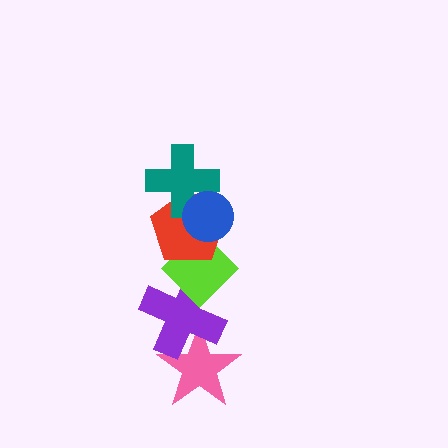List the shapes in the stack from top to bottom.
From top to bottom: the blue circle, the teal cross, the red pentagon, the lime diamond, the purple cross, the pink star.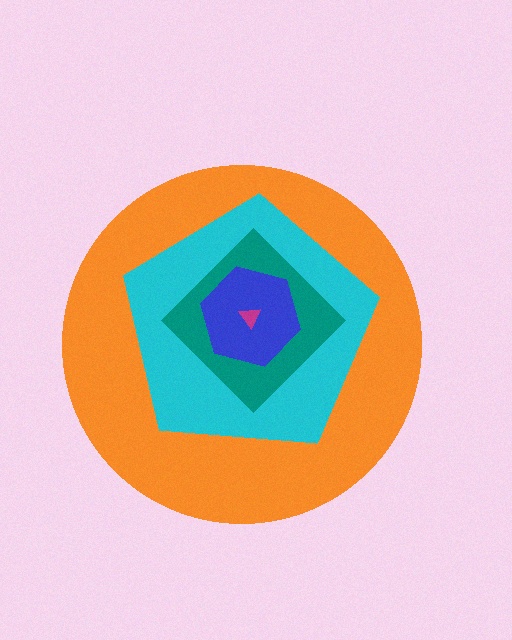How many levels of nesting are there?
5.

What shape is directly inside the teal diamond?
The blue hexagon.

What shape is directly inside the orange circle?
The cyan pentagon.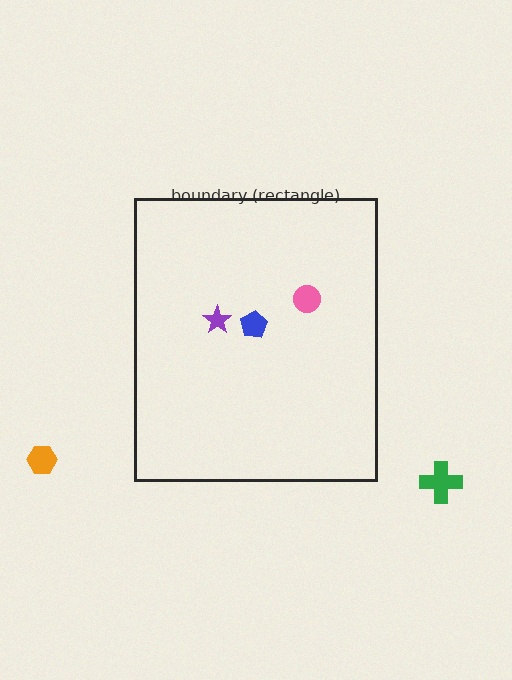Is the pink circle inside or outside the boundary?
Inside.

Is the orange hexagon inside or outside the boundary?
Outside.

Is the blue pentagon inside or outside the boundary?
Inside.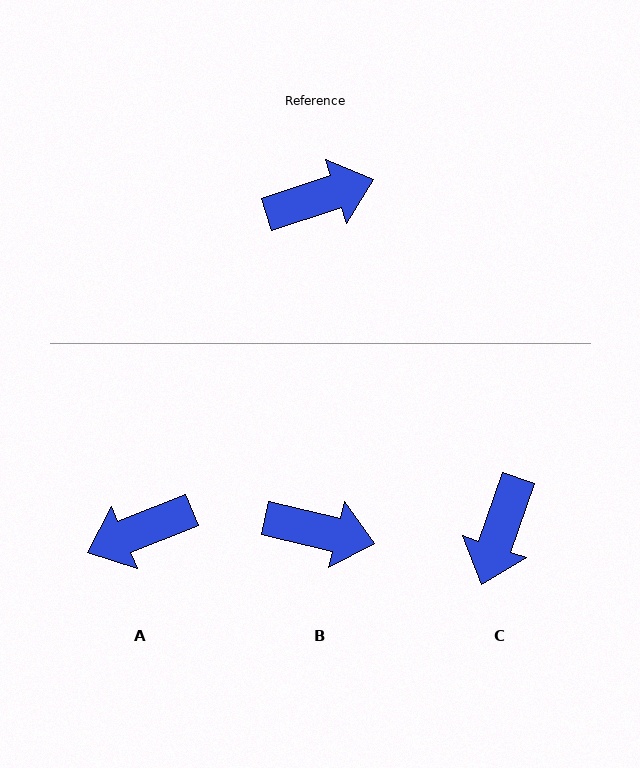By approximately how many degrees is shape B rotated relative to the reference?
Approximately 31 degrees clockwise.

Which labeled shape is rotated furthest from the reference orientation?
A, about 176 degrees away.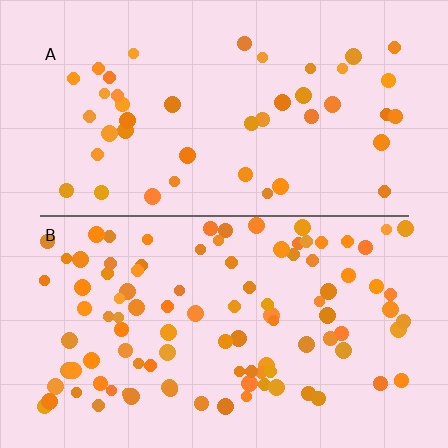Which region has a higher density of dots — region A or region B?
B (the bottom).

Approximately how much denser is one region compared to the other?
Approximately 2.3× — region B over region A.